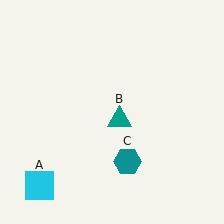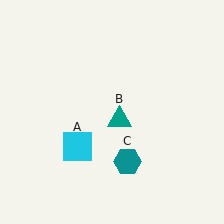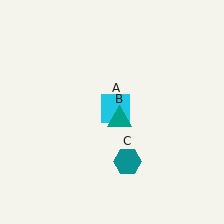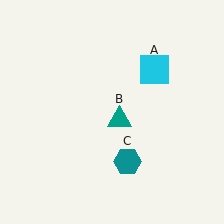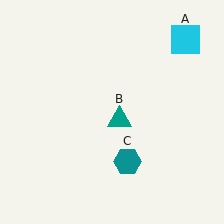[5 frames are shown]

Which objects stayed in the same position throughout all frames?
Teal triangle (object B) and teal hexagon (object C) remained stationary.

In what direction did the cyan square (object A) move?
The cyan square (object A) moved up and to the right.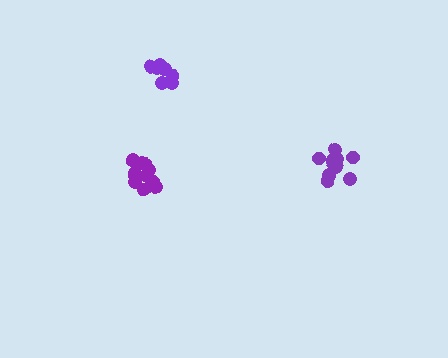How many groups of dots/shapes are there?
There are 3 groups.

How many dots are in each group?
Group 1: 12 dots, Group 2: 7 dots, Group 3: 10 dots (29 total).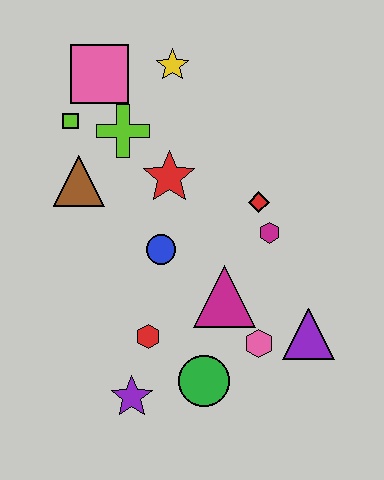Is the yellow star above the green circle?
Yes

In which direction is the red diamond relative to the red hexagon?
The red diamond is above the red hexagon.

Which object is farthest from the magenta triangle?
The pink square is farthest from the magenta triangle.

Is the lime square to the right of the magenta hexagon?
No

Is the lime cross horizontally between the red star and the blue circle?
No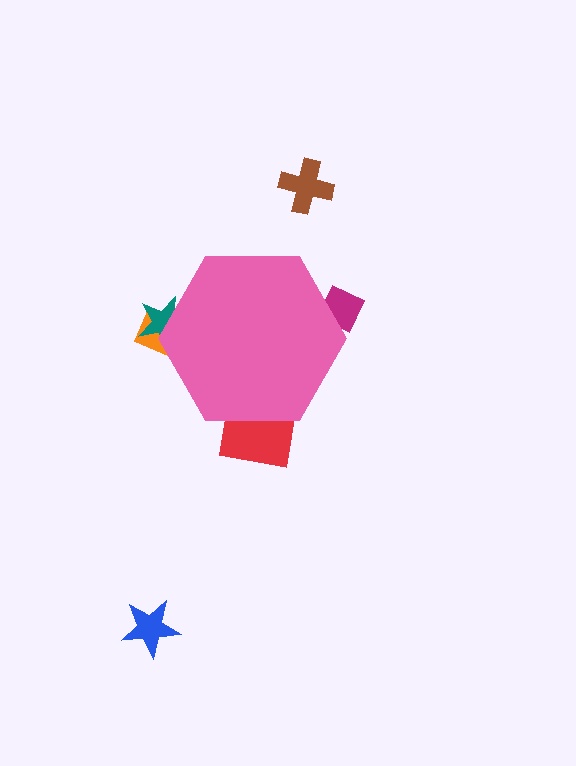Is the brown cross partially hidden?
No, the brown cross is fully visible.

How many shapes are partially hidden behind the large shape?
4 shapes are partially hidden.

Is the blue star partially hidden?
No, the blue star is fully visible.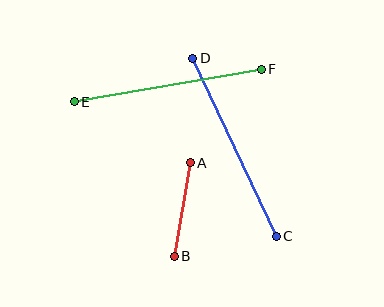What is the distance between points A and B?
The distance is approximately 95 pixels.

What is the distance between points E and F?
The distance is approximately 190 pixels.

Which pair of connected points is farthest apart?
Points C and D are farthest apart.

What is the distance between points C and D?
The distance is approximately 197 pixels.